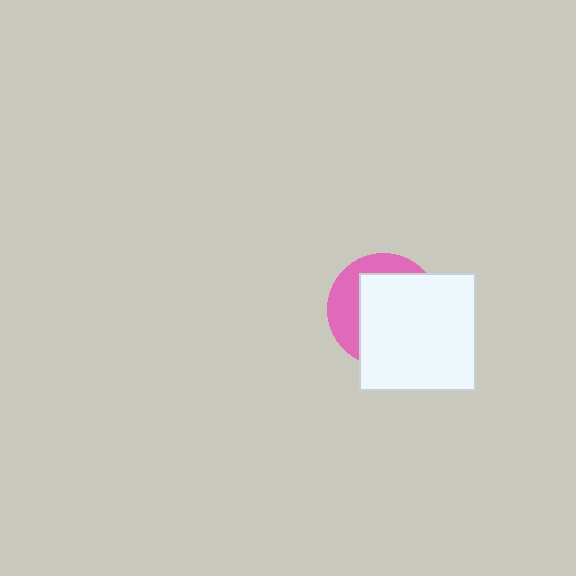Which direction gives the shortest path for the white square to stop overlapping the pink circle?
Moving toward the lower-right gives the shortest separation.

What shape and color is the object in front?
The object in front is a white square.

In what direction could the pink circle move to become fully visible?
The pink circle could move toward the upper-left. That would shift it out from behind the white square entirely.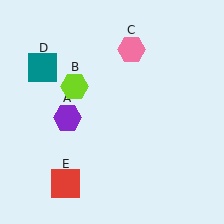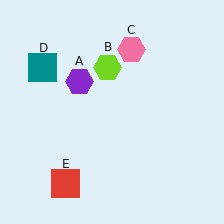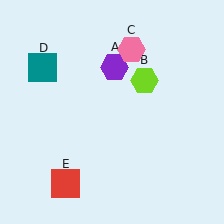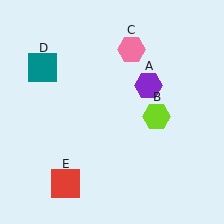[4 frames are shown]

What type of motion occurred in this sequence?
The purple hexagon (object A), lime hexagon (object B) rotated clockwise around the center of the scene.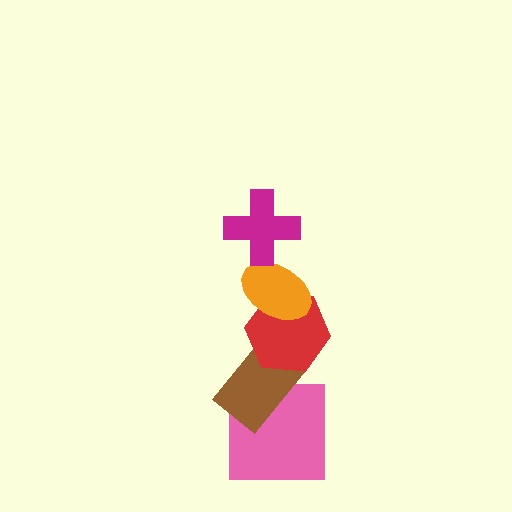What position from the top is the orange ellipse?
The orange ellipse is 2nd from the top.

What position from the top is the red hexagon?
The red hexagon is 3rd from the top.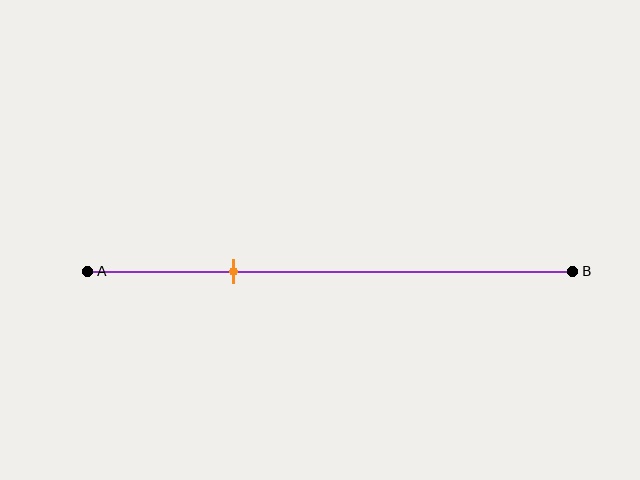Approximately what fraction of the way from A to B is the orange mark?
The orange mark is approximately 30% of the way from A to B.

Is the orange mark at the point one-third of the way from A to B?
No, the mark is at about 30% from A, not at the 33% one-third point.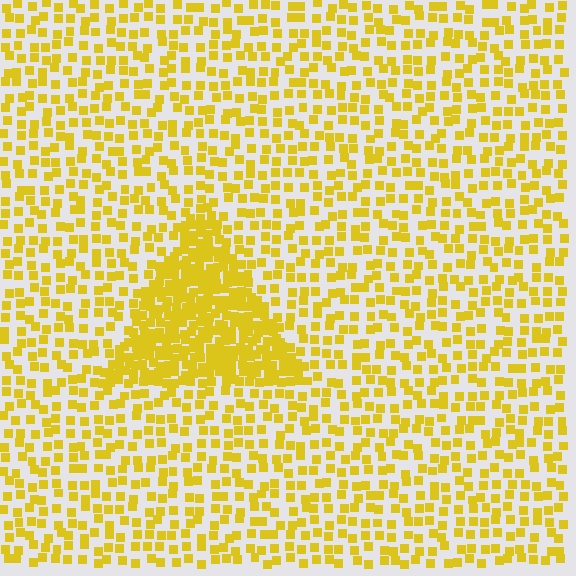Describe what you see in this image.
The image contains small yellow elements arranged at two different densities. A triangle-shaped region is visible where the elements are more densely packed than the surrounding area.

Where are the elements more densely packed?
The elements are more densely packed inside the triangle boundary.